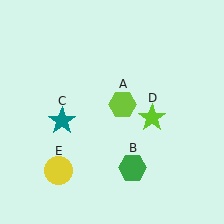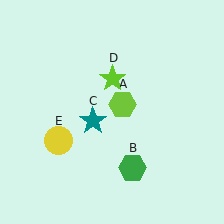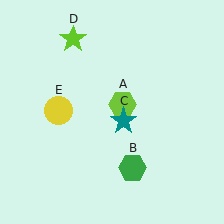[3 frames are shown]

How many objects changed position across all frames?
3 objects changed position: teal star (object C), lime star (object D), yellow circle (object E).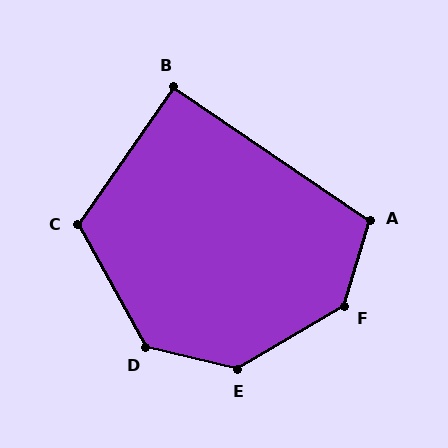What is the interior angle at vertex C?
Approximately 116 degrees (obtuse).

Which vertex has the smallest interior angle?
B, at approximately 91 degrees.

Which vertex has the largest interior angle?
F, at approximately 137 degrees.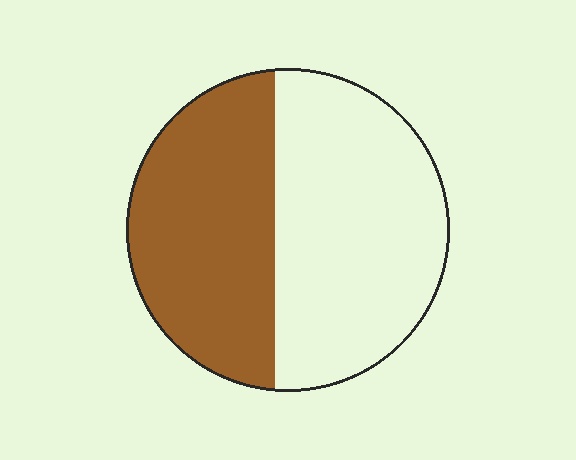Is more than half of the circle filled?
No.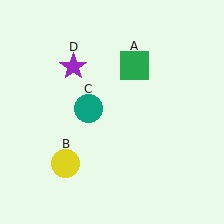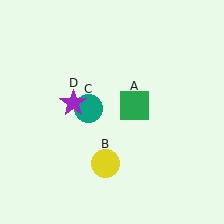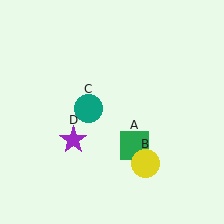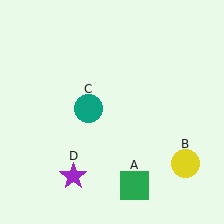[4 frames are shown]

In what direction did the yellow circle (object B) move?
The yellow circle (object B) moved right.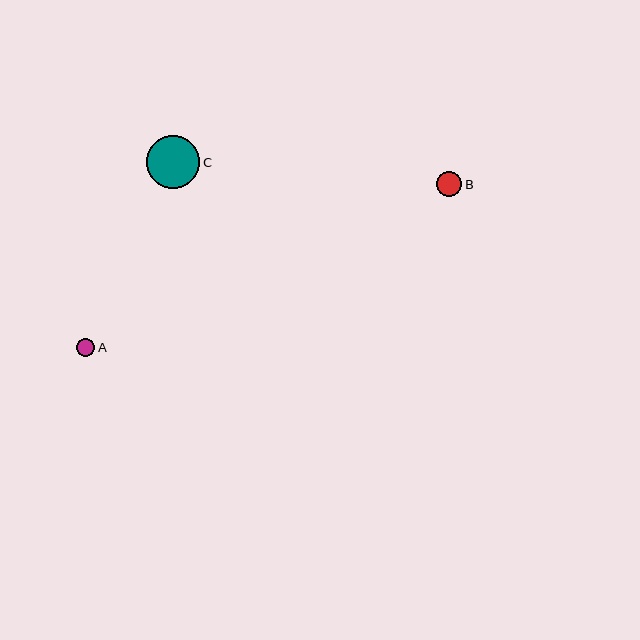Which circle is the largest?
Circle C is the largest with a size of approximately 53 pixels.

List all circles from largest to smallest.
From largest to smallest: C, B, A.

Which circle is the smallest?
Circle A is the smallest with a size of approximately 19 pixels.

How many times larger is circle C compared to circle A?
Circle C is approximately 2.9 times the size of circle A.